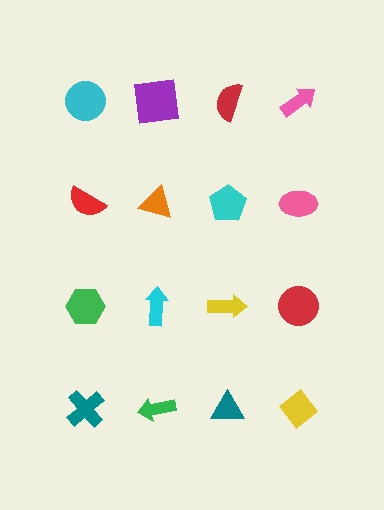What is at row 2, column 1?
A red semicircle.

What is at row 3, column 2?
A cyan arrow.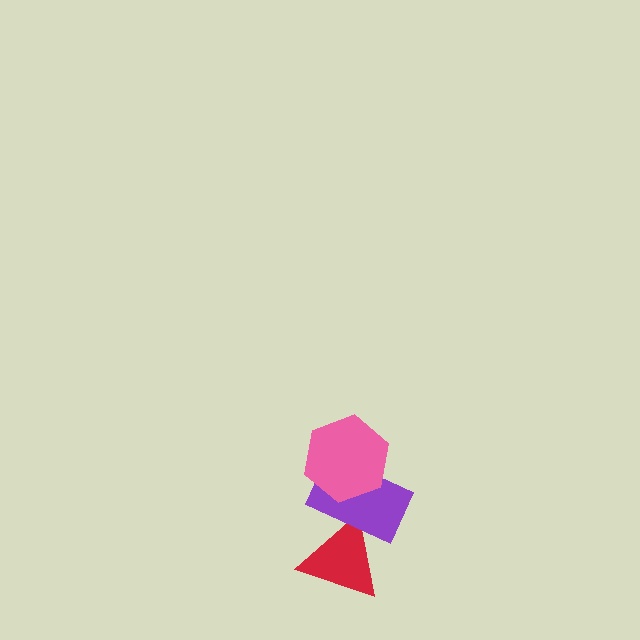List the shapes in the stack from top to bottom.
From top to bottom: the pink hexagon, the purple rectangle, the red triangle.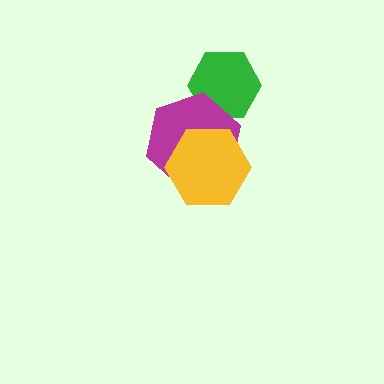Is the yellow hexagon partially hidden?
No, no other shape covers it.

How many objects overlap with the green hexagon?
1 object overlaps with the green hexagon.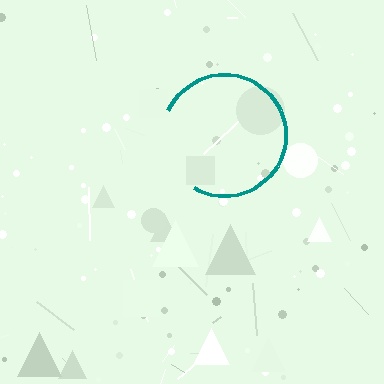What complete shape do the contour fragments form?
The contour fragments form a circle.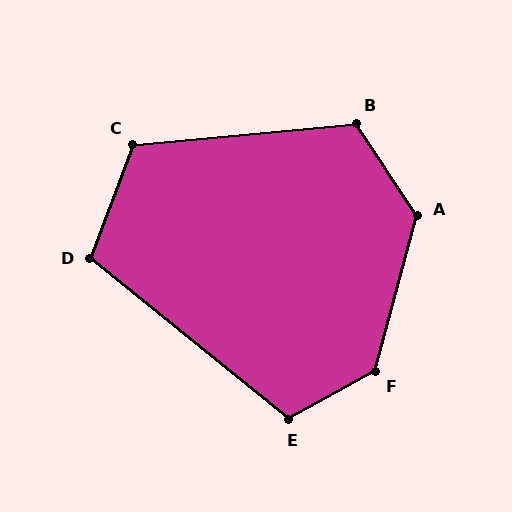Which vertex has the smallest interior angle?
D, at approximately 108 degrees.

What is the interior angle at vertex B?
Approximately 118 degrees (obtuse).